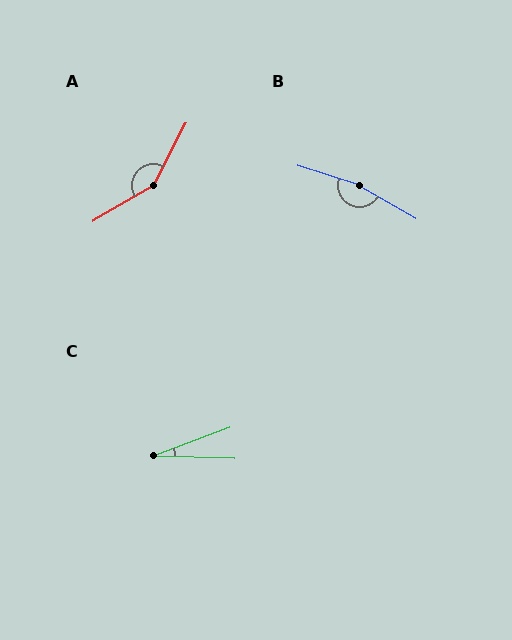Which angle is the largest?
B, at approximately 168 degrees.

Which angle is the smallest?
C, at approximately 22 degrees.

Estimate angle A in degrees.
Approximately 148 degrees.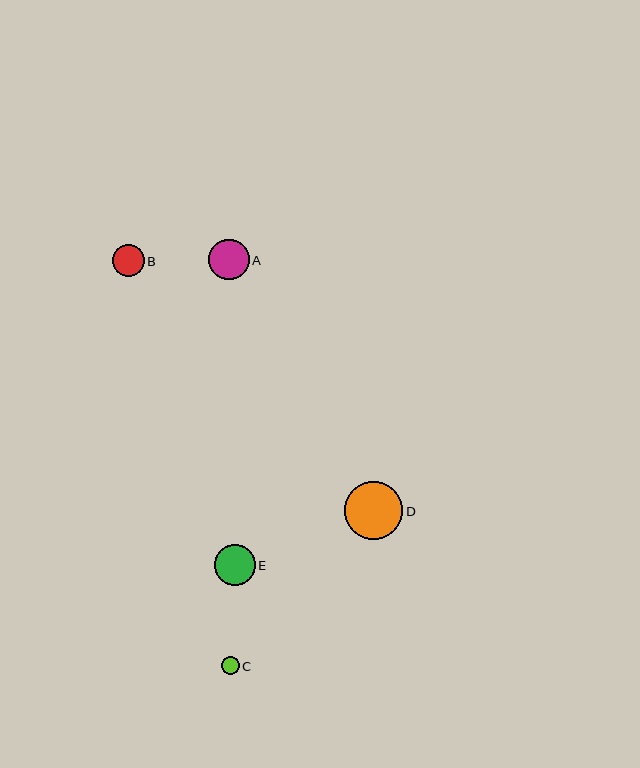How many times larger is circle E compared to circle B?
Circle E is approximately 1.3 times the size of circle B.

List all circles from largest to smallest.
From largest to smallest: D, E, A, B, C.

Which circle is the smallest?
Circle C is the smallest with a size of approximately 18 pixels.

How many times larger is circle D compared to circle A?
Circle D is approximately 1.4 times the size of circle A.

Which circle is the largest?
Circle D is the largest with a size of approximately 58 pixels.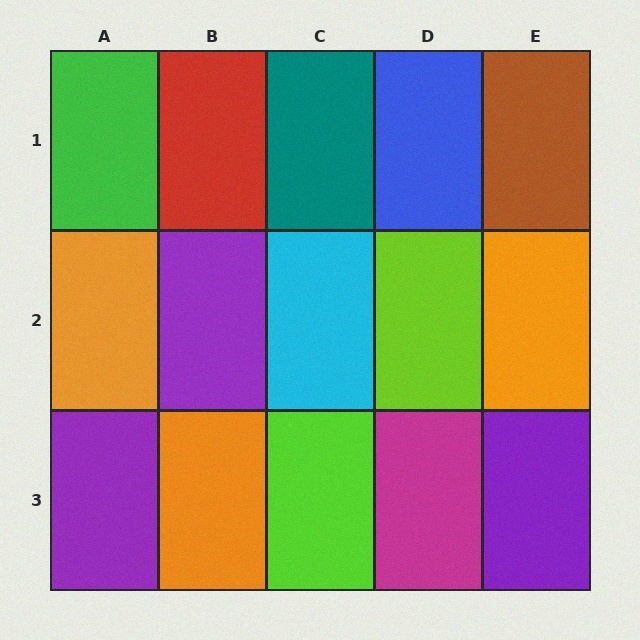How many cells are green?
1 cell is green.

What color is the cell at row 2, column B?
Purple.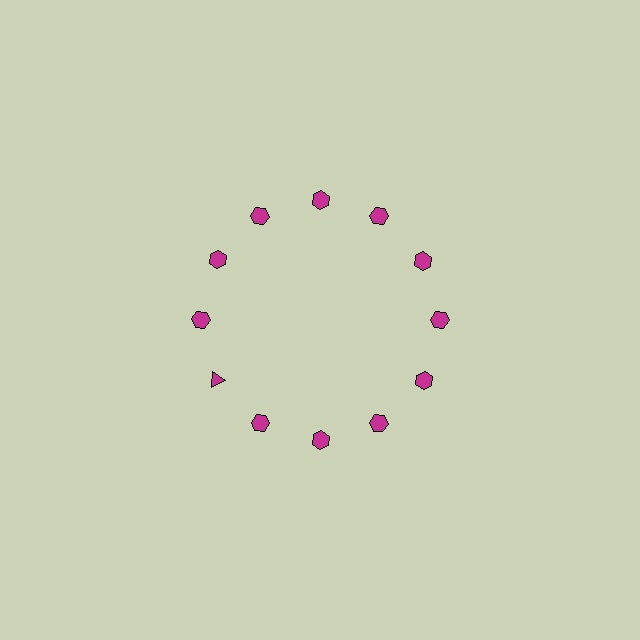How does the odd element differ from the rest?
It has a different shape: triangle instead of hexagon.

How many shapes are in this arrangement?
There are 12 shapes arranged in a ring pattern.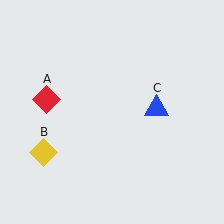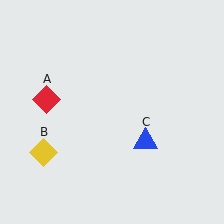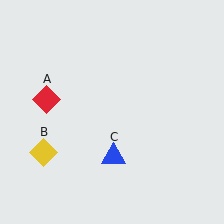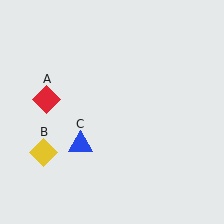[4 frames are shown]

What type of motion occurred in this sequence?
The blue triangle (object C) rotated clockwise around the center of the scene.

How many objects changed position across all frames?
1 object changed position: blue triangle (object C).